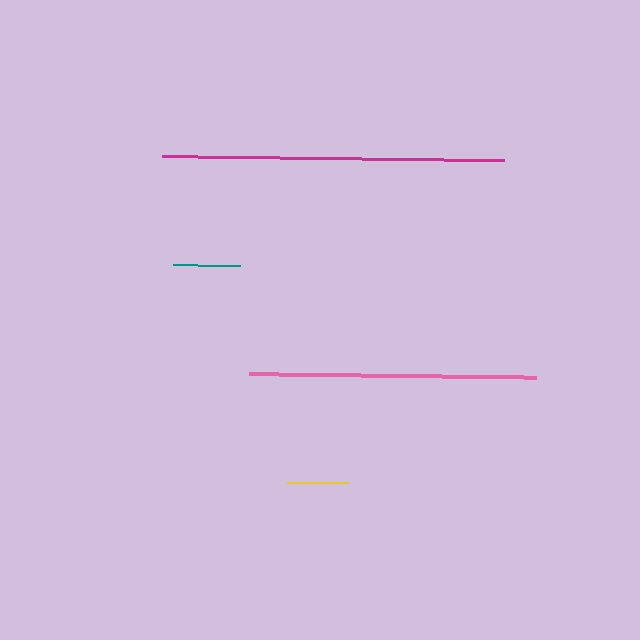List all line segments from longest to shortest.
From longest to shortest: magenta, pink, teal, yellow.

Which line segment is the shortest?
The yellow line is the shortest at approximately 61 pixels.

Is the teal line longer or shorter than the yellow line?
The teal line is longer than the yellow line.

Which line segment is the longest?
The magenta line is the longest at approximately 342 pixels.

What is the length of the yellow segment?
The yellow segment is approximately 61 pixels long.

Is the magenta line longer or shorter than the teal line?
The magenta line is longer than the teal line.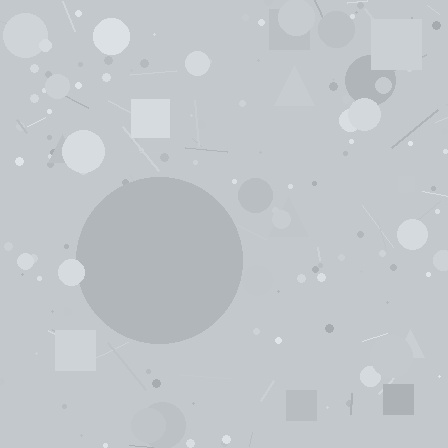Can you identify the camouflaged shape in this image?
The camouflaged shape is a circle.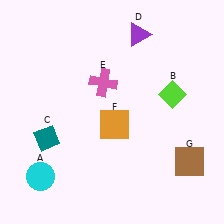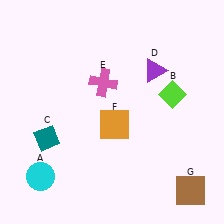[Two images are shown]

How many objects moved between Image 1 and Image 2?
2 objects moved between the two images.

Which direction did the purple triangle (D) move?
The purple triangle (D) moved down.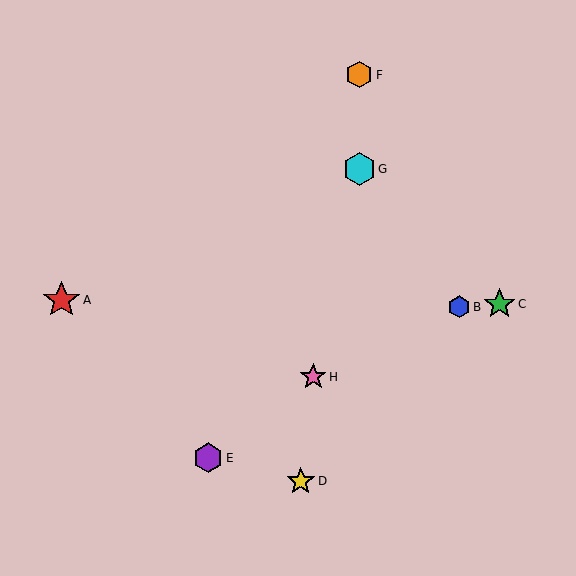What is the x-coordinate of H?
Object H is at x≈313.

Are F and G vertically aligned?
Yes, both are at x≈359.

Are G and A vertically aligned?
No, G is at x≈359 and A is at x≈61.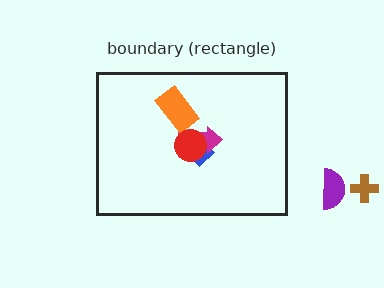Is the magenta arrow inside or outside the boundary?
Inside.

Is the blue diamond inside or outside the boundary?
Inside.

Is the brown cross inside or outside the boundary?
Outside.